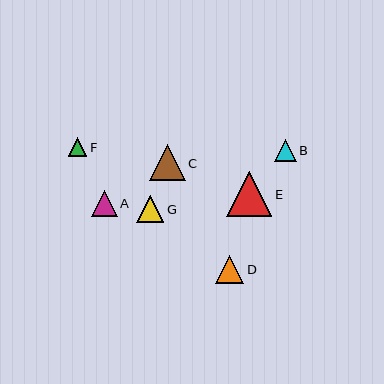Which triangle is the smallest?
Triangle F is the smallest with a size of approximately 19 pixels.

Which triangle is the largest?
Triangle E is the largest with a size of approximately 45 pixels.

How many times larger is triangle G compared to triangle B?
Triangle G is approximately 1.2 times the size of triangle B.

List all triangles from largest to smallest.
From largest to smallest: E, C, D, G, A, B, F.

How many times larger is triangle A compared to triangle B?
Triangle A is approximately 1.2 times the size of triangle B.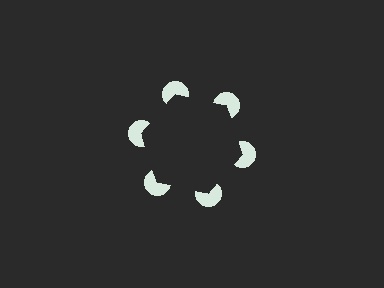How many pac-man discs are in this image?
There are 6 — one at each vertex of the illusory hexagon.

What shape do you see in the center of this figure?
An illusory hexagon — its edges are inferred from the aligned wedge cuts in the pac-man discs, not physically drawn.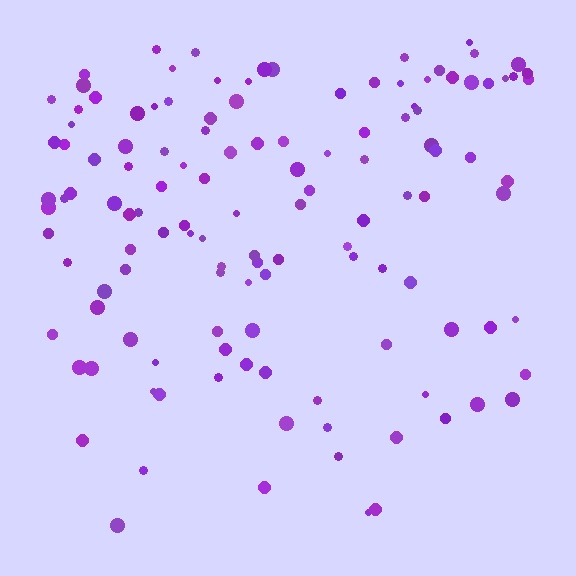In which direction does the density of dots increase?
From bottom to top, with the top side densest.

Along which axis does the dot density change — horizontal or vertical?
Vertical.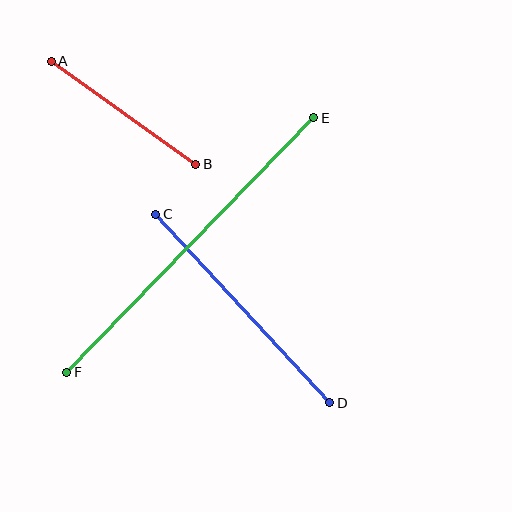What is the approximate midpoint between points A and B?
The midpoint is at approximately (124, 113) pixels.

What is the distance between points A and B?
The distance is approximately 178 pixels.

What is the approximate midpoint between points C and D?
The midpoint is at approximately (243, 308) pixels.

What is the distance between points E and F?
The distance is approximately 355 pixels.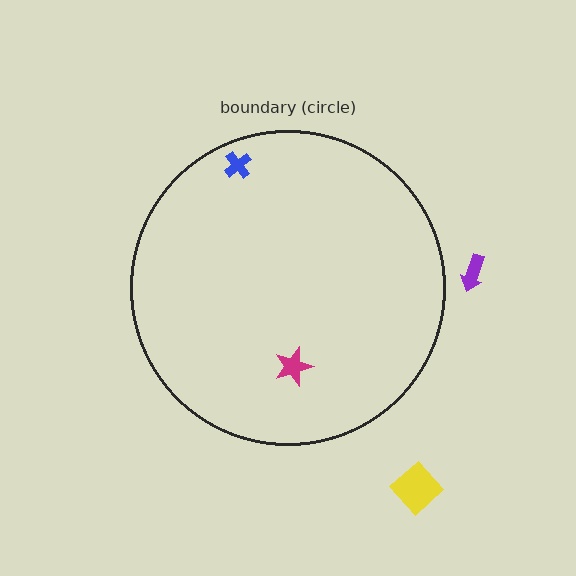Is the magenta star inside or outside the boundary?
Inside.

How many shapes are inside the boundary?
2 inside, 2 outside.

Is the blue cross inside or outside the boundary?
Inside.